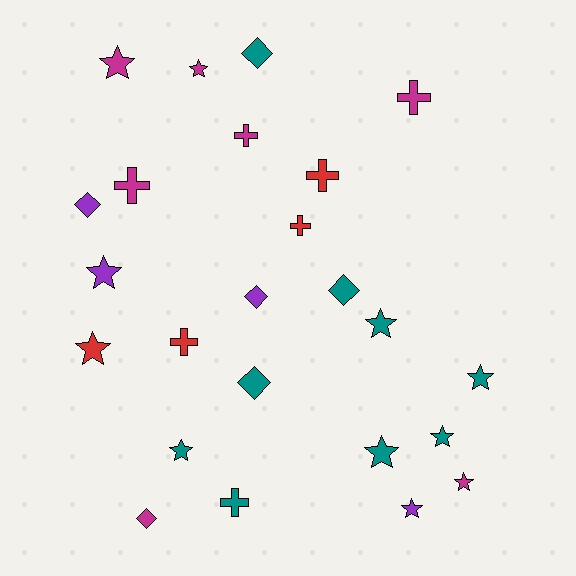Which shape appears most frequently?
Star, with 11 objects.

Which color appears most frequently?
Teal, with 9 objects.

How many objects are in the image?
There are 24 objects.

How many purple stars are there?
There are 2 purple stars.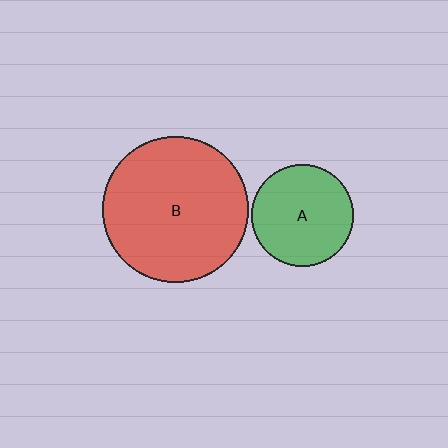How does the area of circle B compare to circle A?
Approximately 2.0 times.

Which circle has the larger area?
Circle B (red).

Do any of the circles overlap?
No, none of the circles overlap.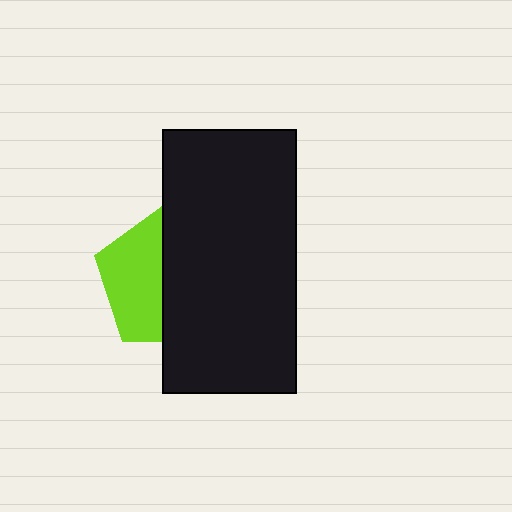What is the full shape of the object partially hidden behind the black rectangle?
The partially hidden object is a lime pentagon.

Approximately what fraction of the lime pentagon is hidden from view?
Roughly 56% of the lime pentagon is hidden behind the black rectangle.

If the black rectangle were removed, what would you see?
You would see the complete lime pentagon.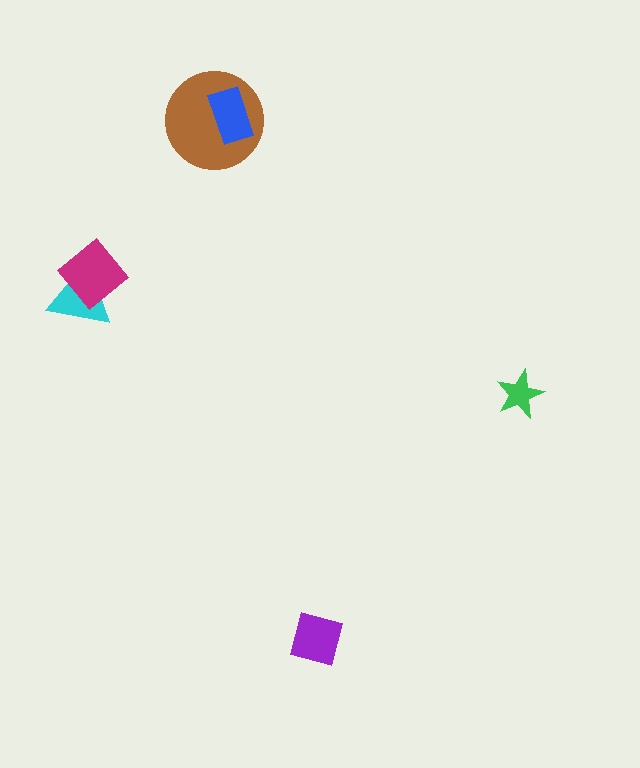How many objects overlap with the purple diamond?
0 objects overlap with the purple diamond.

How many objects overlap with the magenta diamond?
1 object overlaps with the magenta diamond.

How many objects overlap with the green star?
0 objects overlap with the green star.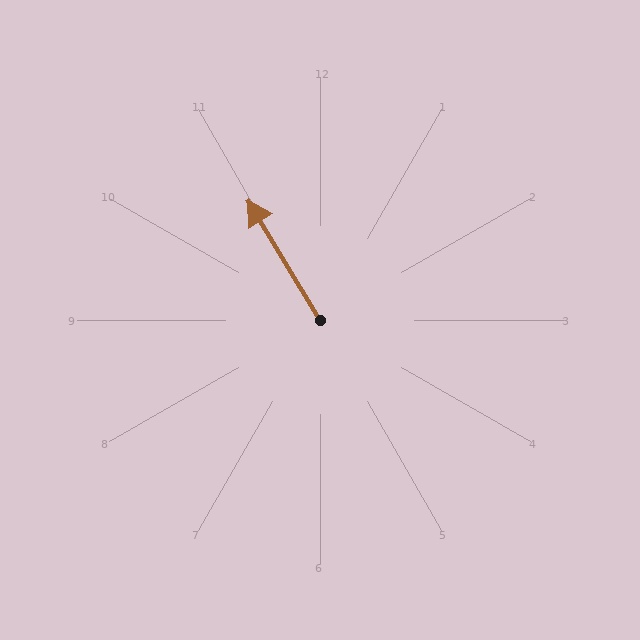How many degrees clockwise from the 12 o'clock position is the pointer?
Approximately 329 degrees.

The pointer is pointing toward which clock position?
Roughly 11 o'clock.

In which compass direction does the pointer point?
Northwest.